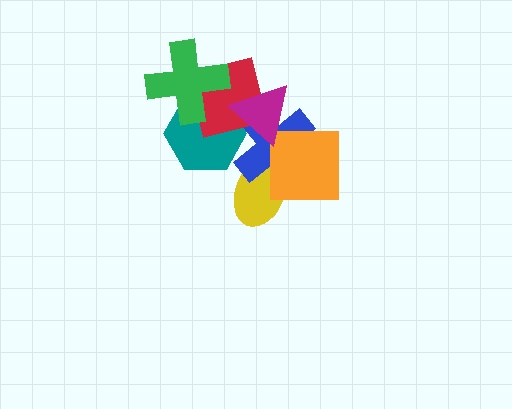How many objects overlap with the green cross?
2 objects overlap with the green cross.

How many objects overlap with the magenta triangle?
3 objects overlap with the magenta triangle.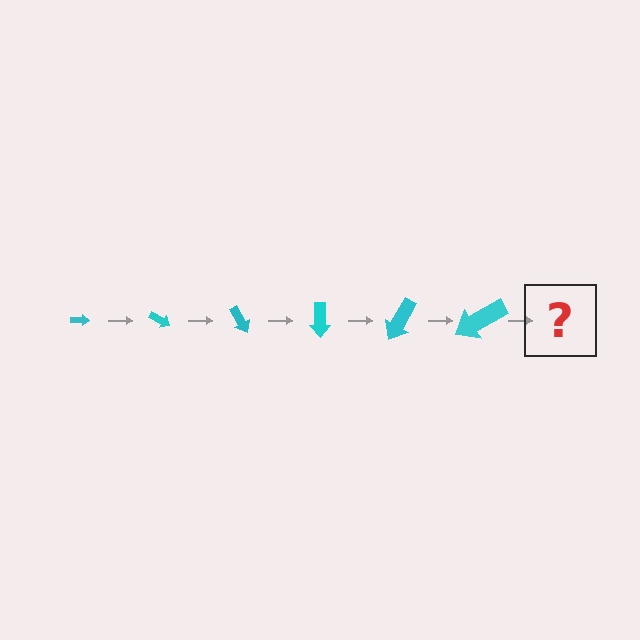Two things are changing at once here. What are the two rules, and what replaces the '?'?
The two rules are that the arrow grows larger each step and it rotates 30 degrees each step. The '?' should be an arrow, larger than the previous one and rotated 180 degrees from the start.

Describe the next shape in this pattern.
It should be an arrow, larger than the previous one and rotated 180 degrees from the start.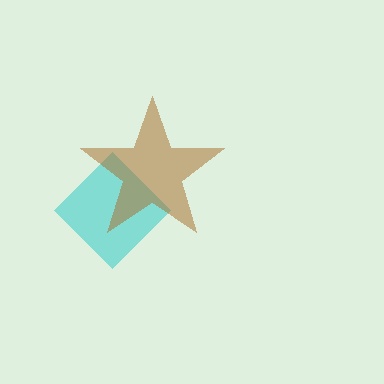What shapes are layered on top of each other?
The layered shapes are: a cyan diamond, a brown star.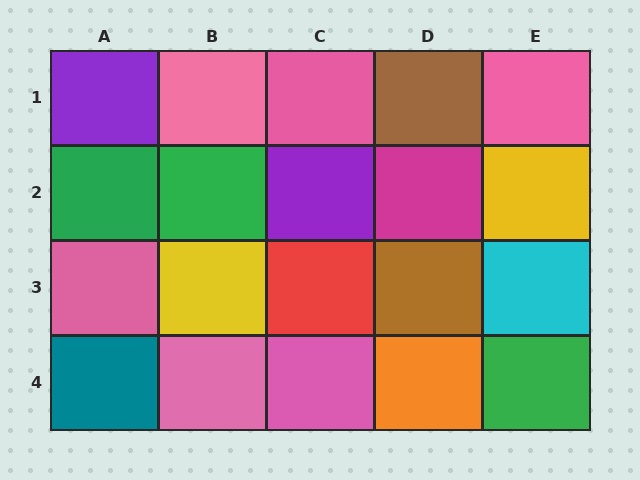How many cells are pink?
6 cells are pink.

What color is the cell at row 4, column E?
Green.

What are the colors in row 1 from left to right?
Purple, pink, pink, brown, pink.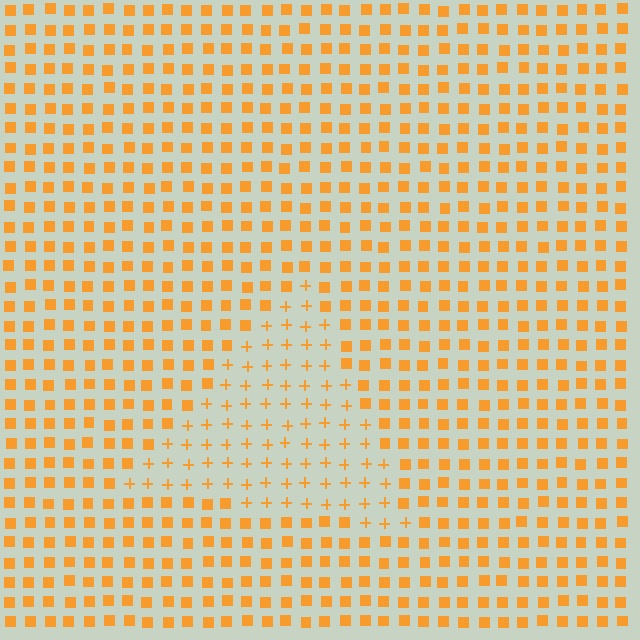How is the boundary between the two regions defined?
The boundary is defined by a change in element shape: plus signs inside vs. squares outside. All elements share the same color and spacing.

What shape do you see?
I see a triangle.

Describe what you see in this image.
The image is filled with small orange elements arranged in a uniform grid. A triangle-shaped region contains plus signs, while the surrounding area contains squares. The boundary is defined purely by the change in element shape.